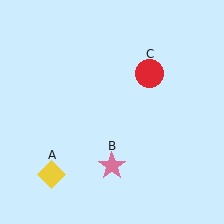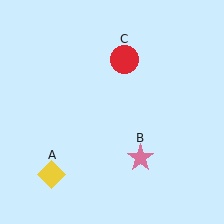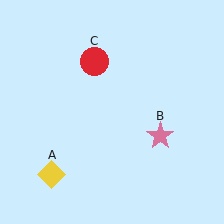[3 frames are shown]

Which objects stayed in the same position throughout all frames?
Yellow diamond (object A) remained stationary.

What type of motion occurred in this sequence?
The pink star (object B), red circle (object C) rotated counterclockwise around the center of the scene.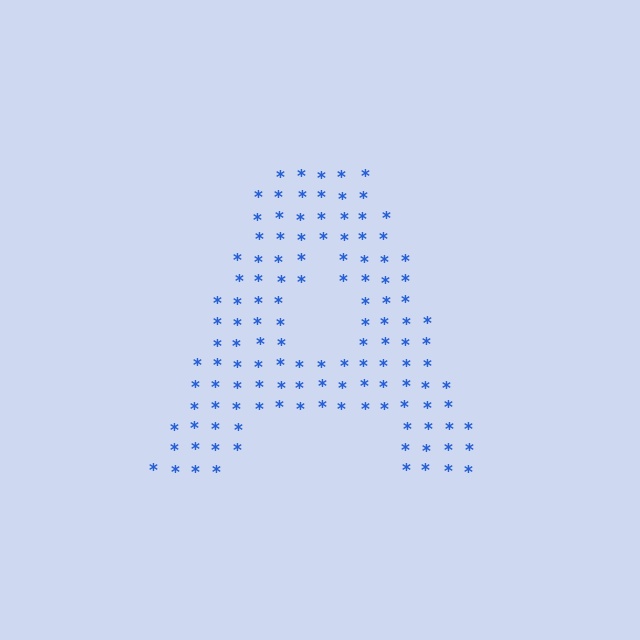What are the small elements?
The small elements are asterisks.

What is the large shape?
The large shape is the letter A.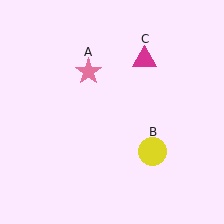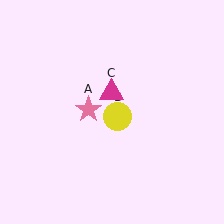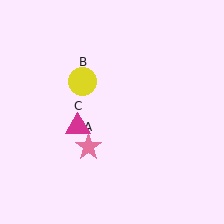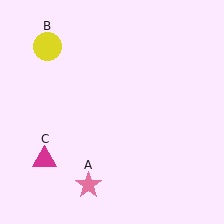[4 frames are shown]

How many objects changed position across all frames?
3 objects changed position: pink star (object A), yellow circle (object B), magenta triangle (object C).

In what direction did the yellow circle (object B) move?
The yellow circle (object B) moved up and to the left.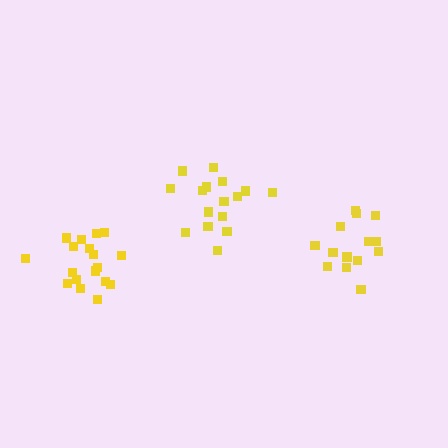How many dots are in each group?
Group 1: 16 dots, Group 2: 14 dots, Group 3: 18 dots (48 total).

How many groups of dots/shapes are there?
There are 3 groups.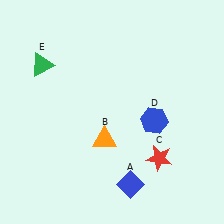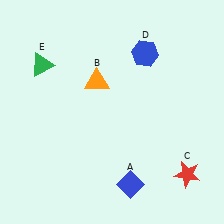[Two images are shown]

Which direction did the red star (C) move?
The red star (C) moved right.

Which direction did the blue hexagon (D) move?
The blue hexagon (D) moved up.